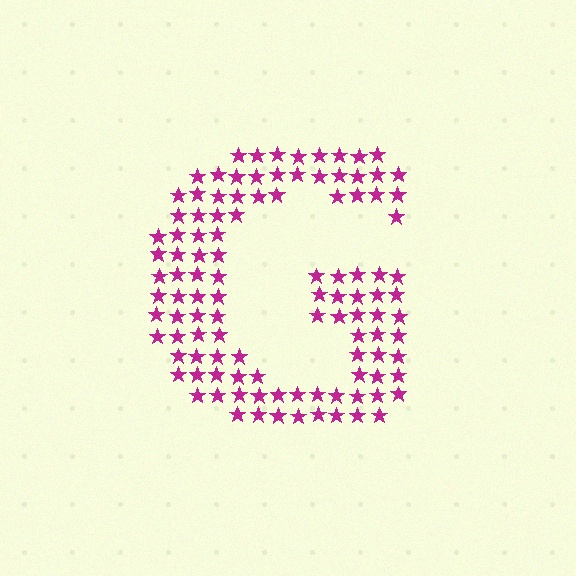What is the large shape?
The large shape is the letter G.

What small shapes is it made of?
It is made of small stars.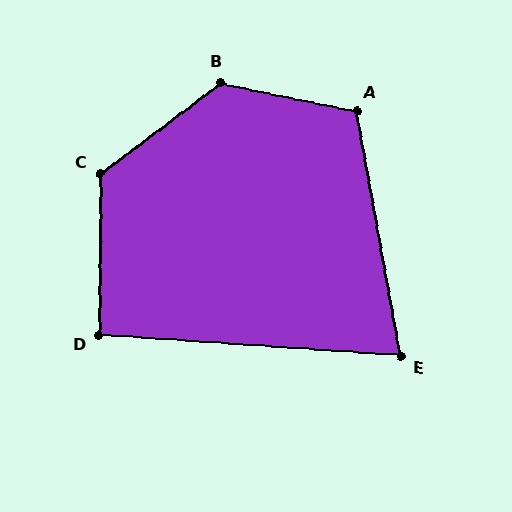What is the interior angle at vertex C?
Approximately 128 degrees (obtuse).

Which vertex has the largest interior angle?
B, at approximately 131 degrees.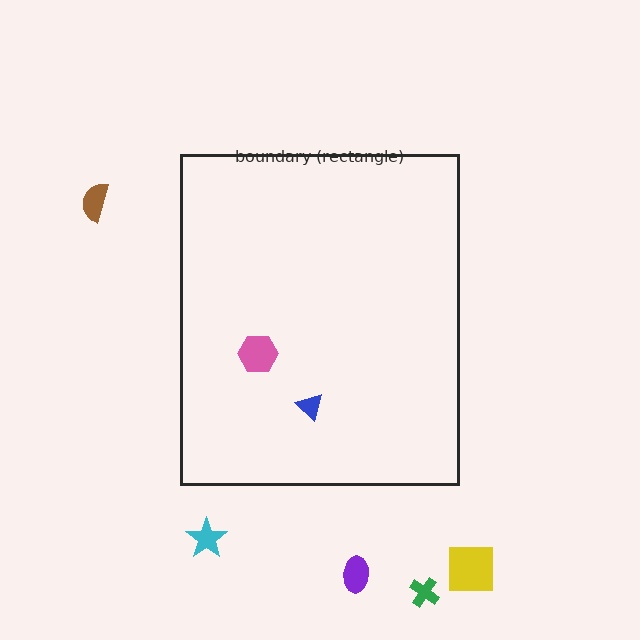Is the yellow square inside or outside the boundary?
Outside.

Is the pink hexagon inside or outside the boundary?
Inside.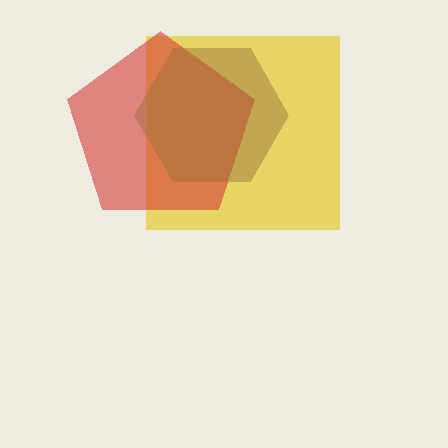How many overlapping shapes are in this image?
There are 3 overlapping shapes in the image.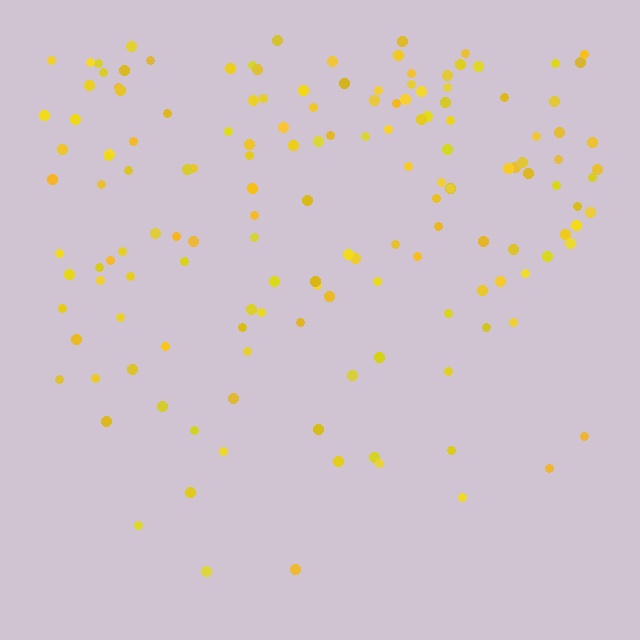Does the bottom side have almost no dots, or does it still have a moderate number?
Still a moderate number, just noticeably fewer than the top.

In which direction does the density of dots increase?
From bottom to top, with the top side densest.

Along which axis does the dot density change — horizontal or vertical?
Vertical.